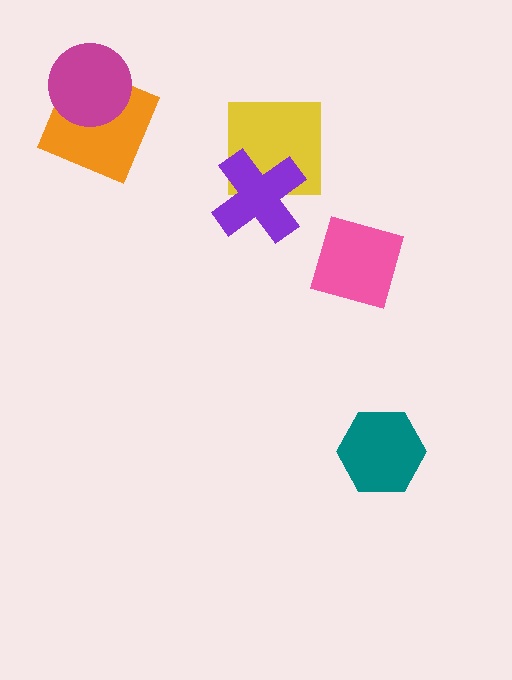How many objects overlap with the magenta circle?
1 object overlaps with the magenta circle.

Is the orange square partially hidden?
Yes, it is partially covered by another shape.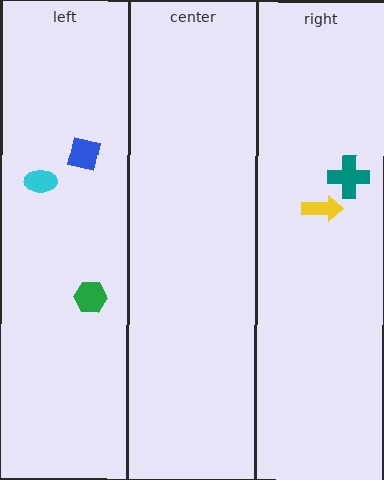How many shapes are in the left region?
3.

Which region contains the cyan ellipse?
The left region.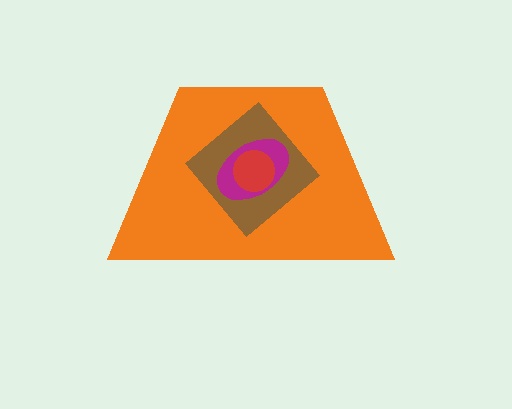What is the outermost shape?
The orange trapezoid.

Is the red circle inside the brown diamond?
Yes.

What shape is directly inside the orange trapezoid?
The brown diamond.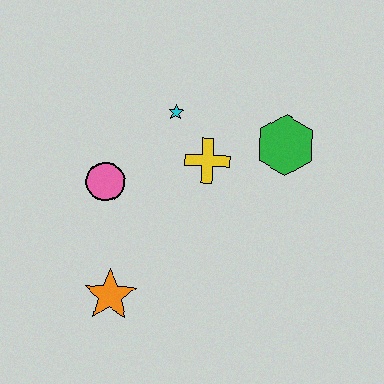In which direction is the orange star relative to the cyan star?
The orange star is below the cyan star.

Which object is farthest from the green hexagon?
The orange star is farthest from the green hexagon.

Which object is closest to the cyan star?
The yellow cross is closest to the cyan star.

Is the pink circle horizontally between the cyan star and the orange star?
No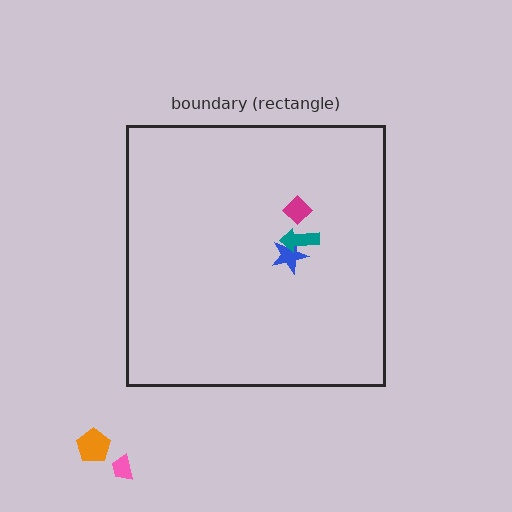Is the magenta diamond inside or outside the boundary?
Inside.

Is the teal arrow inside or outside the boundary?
Inside.